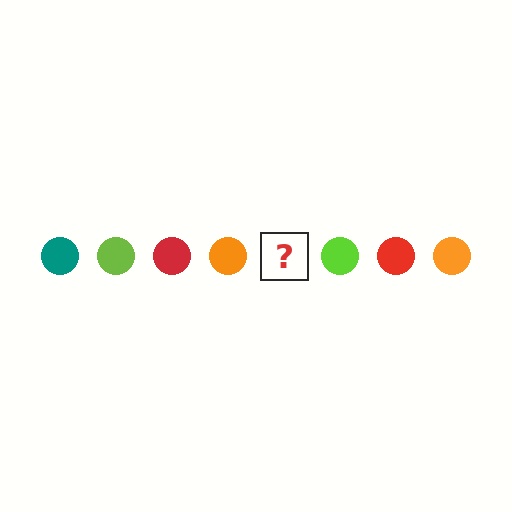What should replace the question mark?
The question mark should be replaced with a teal circle.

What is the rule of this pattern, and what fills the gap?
The rule is that the pattern cycles through teal, lime, red, orange circles. The gap should be filled with a teal circle.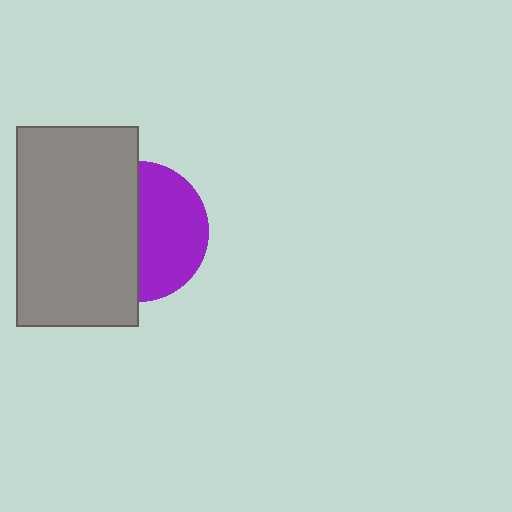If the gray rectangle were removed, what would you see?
You would see the complete purple circle.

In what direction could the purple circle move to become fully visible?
The purple circle could move right. That would shift it out from behind the gray rectangle entirely.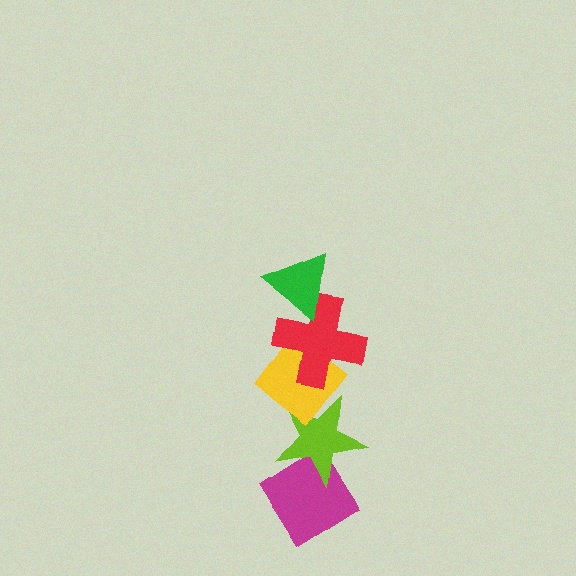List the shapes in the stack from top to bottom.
From top to bottom: the green triangle, the red cross, the yellow diamond, the lime star, the magenta diamond.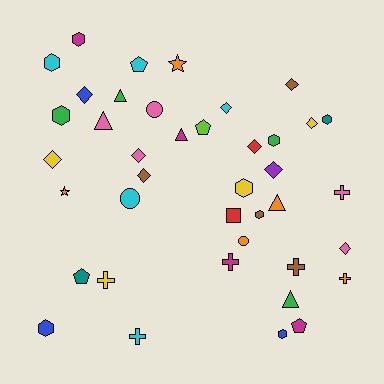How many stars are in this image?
There are 2 stars.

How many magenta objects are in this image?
There are 4 magenta objects.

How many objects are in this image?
There are 40 objects.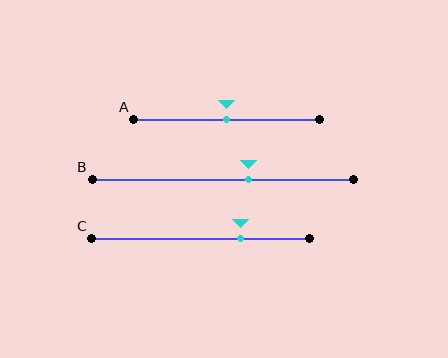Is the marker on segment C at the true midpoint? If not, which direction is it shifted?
No, the marker on segment C is shifted to the right by about 18% of the segment length.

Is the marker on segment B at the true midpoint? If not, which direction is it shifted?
No, the marker on segment B is shifted to the right by about 10% of the segment length.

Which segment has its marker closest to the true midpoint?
Segment A has its marker closest to the true midpoint.